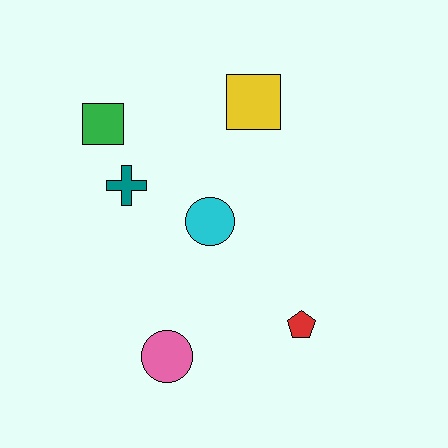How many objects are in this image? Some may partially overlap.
There are 6 objects.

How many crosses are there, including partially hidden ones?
There is 1 cross.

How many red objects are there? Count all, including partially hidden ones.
There is 1 red object.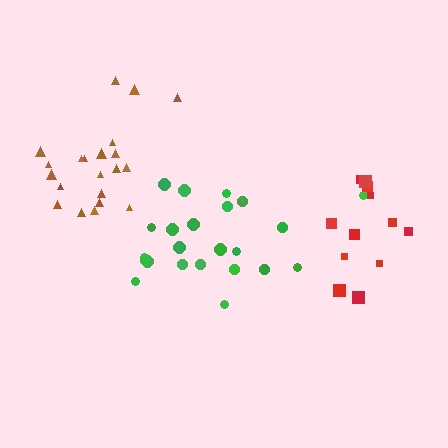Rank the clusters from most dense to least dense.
brown, green, red.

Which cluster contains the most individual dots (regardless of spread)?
Green (23).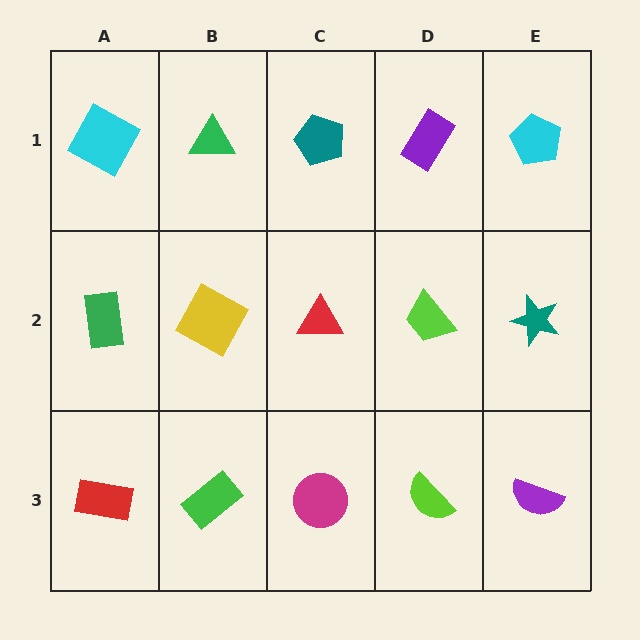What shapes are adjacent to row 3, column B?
A yellow square (row 2, column B), a red rectangle (row 3, column A), a magenta circle (row 3, column C).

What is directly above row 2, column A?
A cyan square.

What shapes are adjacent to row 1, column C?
A red triangle (row 2, column C), a green triangle (row 1, column B), a purple rectangle (row 1, column D).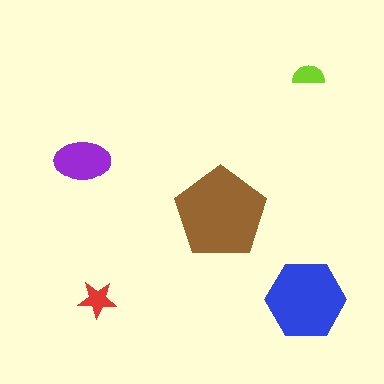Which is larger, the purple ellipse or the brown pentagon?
The brown pentagon.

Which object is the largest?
The brown pentagon.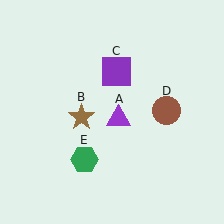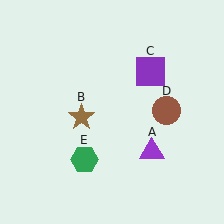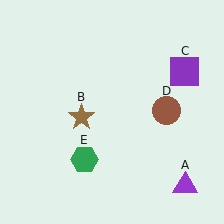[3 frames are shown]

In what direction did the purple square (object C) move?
The purple square (object C) moved right.